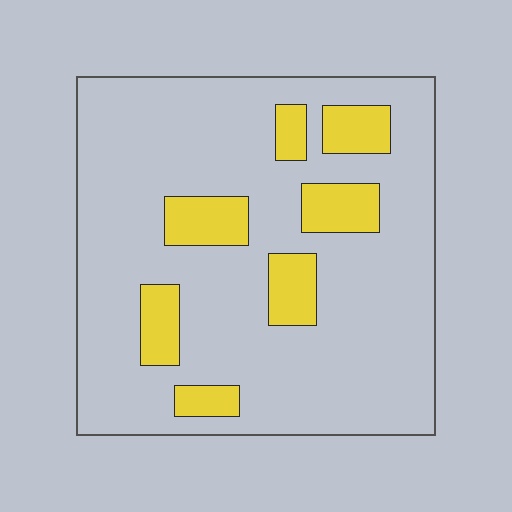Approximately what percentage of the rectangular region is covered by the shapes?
Approximately 15%.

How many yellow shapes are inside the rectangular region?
7.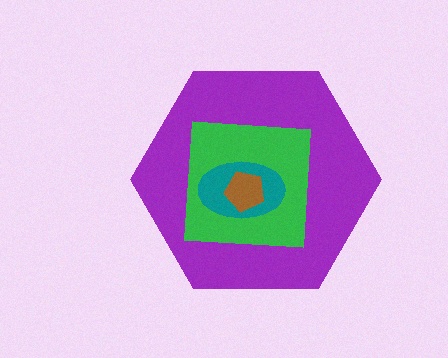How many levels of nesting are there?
4.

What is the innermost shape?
The brown pentagon.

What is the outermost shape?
The purple hexagon.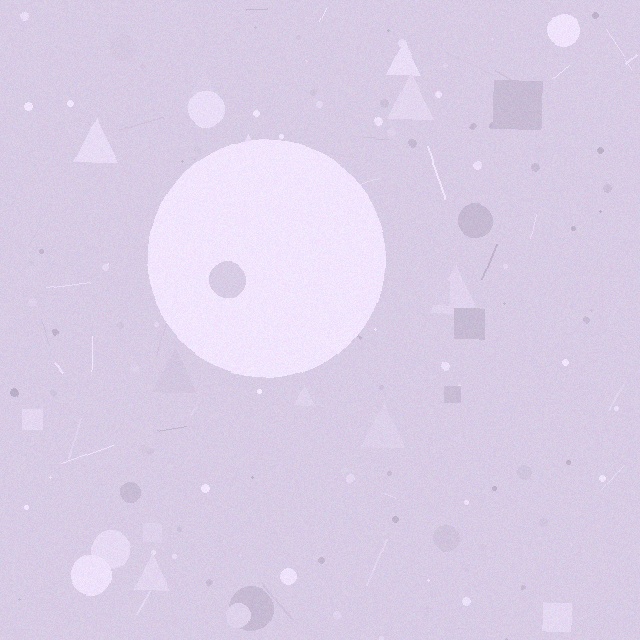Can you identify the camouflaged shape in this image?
The camouflaged shape is a circle.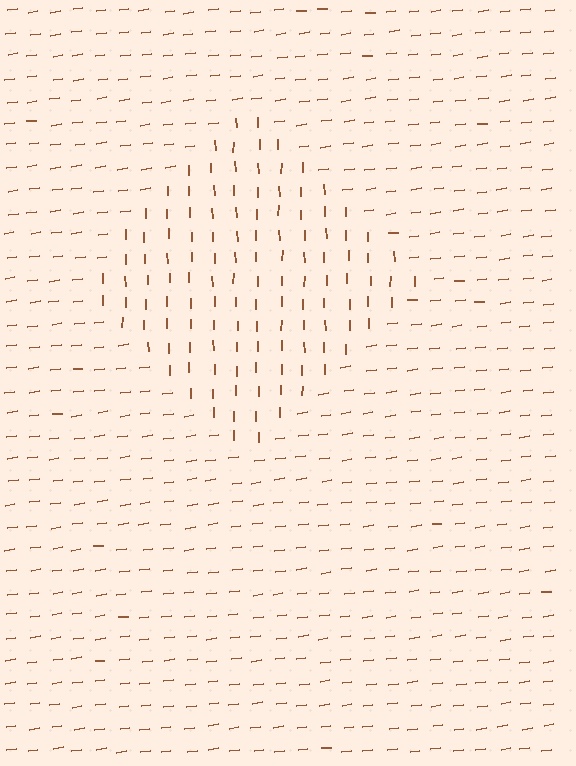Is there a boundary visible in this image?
Yes, there is a texture boundary formed by a change in line orientation.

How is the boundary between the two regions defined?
The boundary is defined purely by a change in line orientation (approximately 83 degrees difference). All lines are the same color and thickness.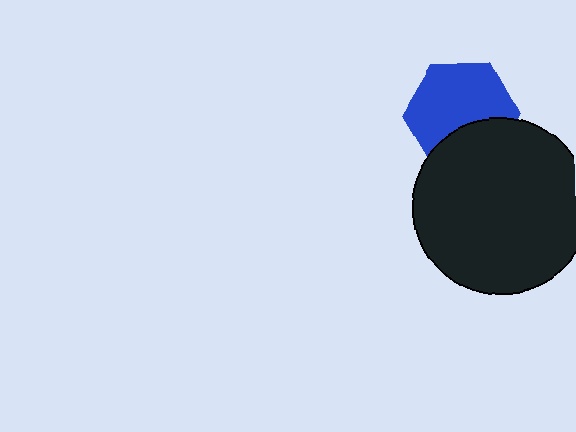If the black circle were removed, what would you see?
You would see the complete blue hexagon.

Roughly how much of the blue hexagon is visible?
Most of it is visible (roughly 68%).